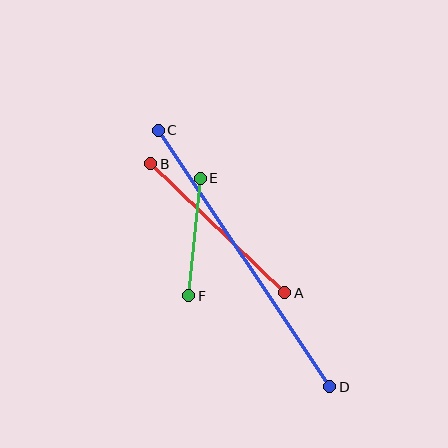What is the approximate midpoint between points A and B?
The midpoint is at approximately (218, 228) pixels.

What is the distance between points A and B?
The distance is approximately 186 pixels.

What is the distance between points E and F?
The distance is approximately 118 pixels.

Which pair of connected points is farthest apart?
Points C and D are farthest apart.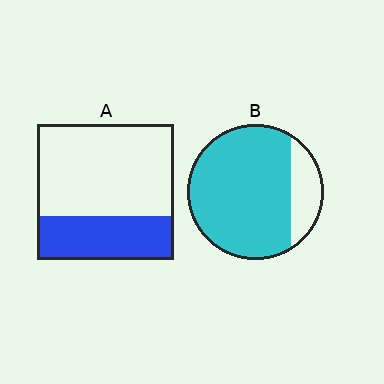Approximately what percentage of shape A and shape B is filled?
A is approximately 30% and B is approximately 80%.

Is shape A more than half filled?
No.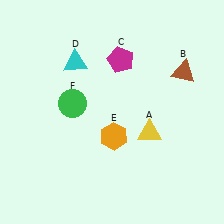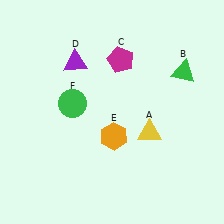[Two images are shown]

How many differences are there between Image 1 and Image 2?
There are 2 differences between the two images.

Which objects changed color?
B changed from brown to green. D changed from cyan to purple.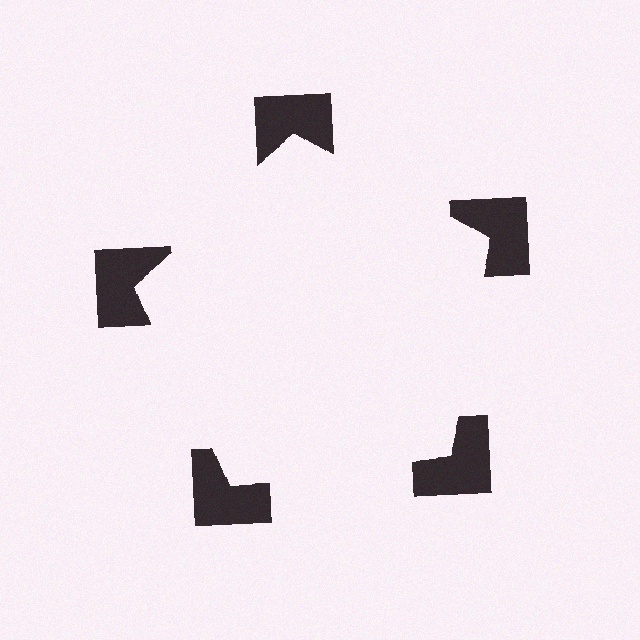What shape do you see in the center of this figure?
An illusory pentagon — its edges are inferred from the aligned wedge cuts in the notched squares, not physically drawn.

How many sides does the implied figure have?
5 sides.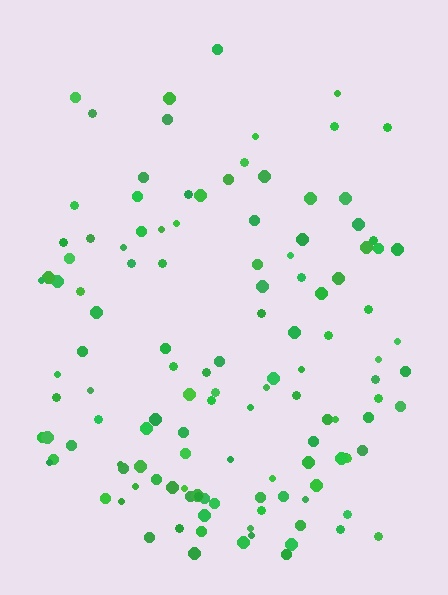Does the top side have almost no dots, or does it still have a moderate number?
Still a moderate number, just noticeably fewer than the bottom.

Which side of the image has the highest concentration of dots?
The bottom.